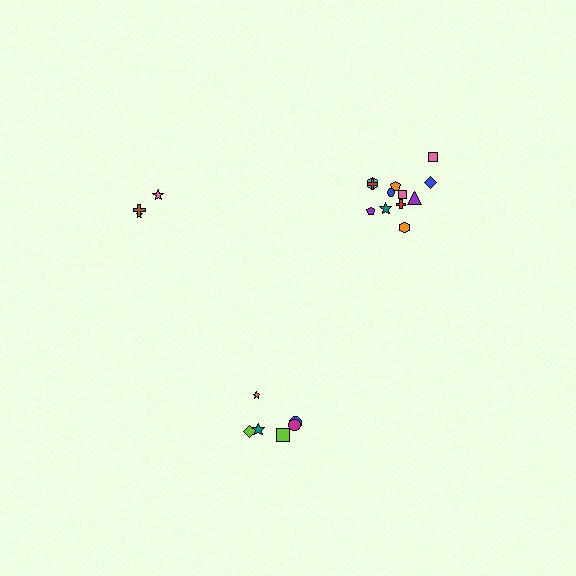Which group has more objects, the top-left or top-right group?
The top-right group.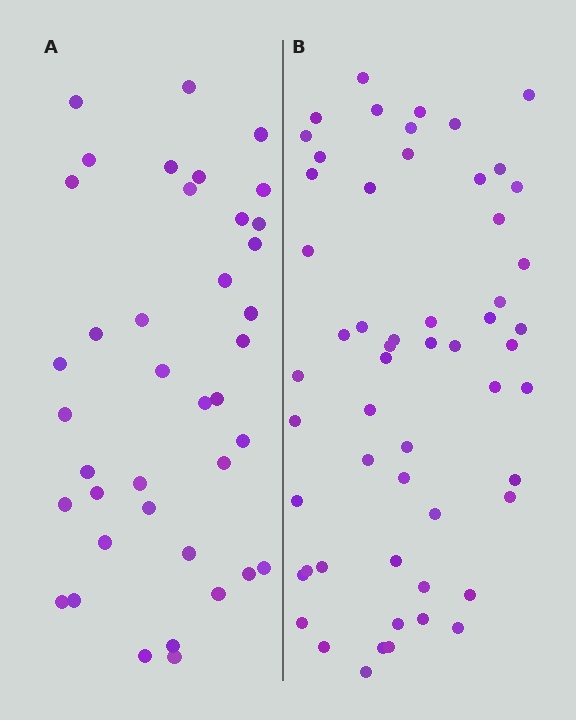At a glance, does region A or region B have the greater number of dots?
Region B (the right region) has more dots.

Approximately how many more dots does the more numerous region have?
Region B has approximately 15 more dots than region A.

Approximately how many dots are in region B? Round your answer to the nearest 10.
About 60 dots. (The exact count is 56, which rounds to 60.)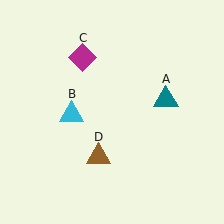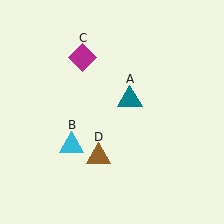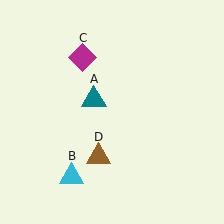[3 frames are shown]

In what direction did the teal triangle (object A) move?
The teal triangle (object A) moved left.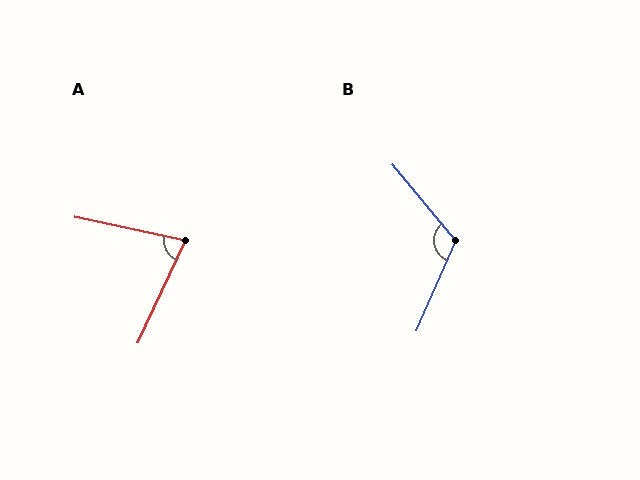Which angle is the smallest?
A, at approximately 77 degrees.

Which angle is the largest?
B, at approximately 117 degrees.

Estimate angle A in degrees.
Approximately 77 degrees.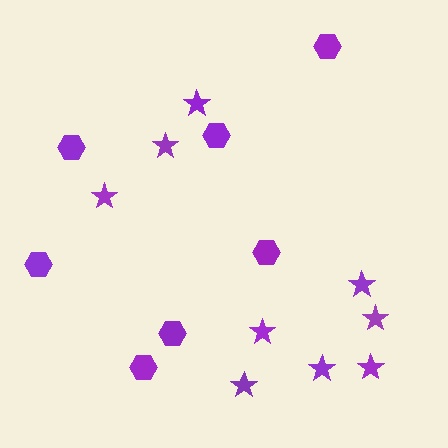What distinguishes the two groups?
There are 2 groups: one group of stars (9) and one group of hexagons (7).